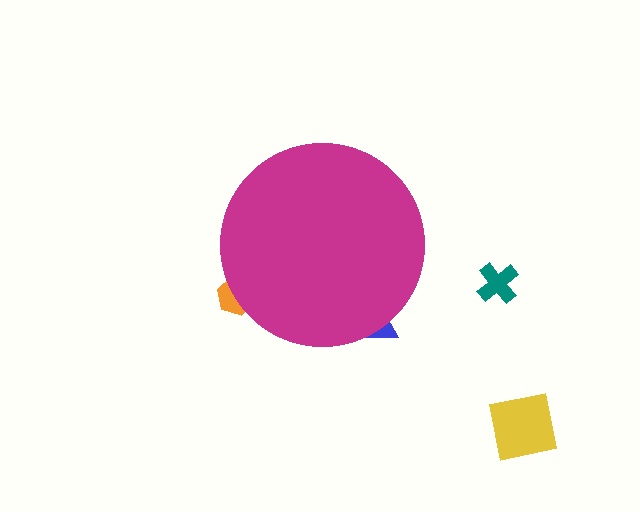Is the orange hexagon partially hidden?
Yes, the orange hexagon is partially hidden behind the magenta circle.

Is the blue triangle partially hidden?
Yes, the blue triangle is partially hidden behind the magenta circle.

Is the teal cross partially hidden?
No, the teal cross is fully visible.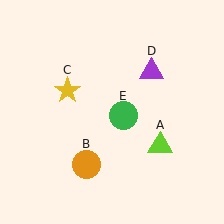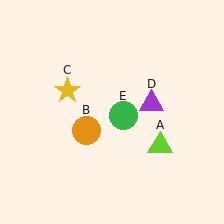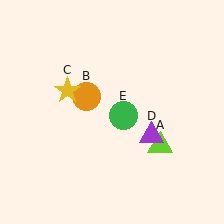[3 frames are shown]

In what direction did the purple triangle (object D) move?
The purple triangle (object D) moved down.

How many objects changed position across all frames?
2 objects changed position: orange circle (object B), purple triangle (object D).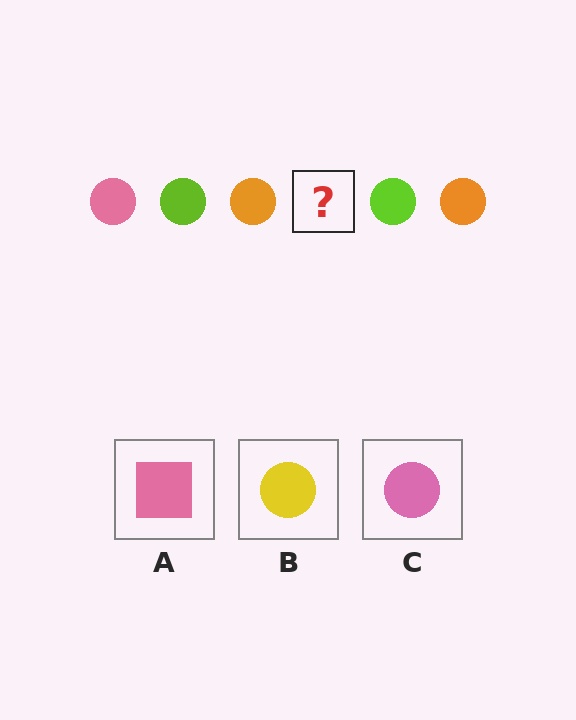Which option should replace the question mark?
Option C.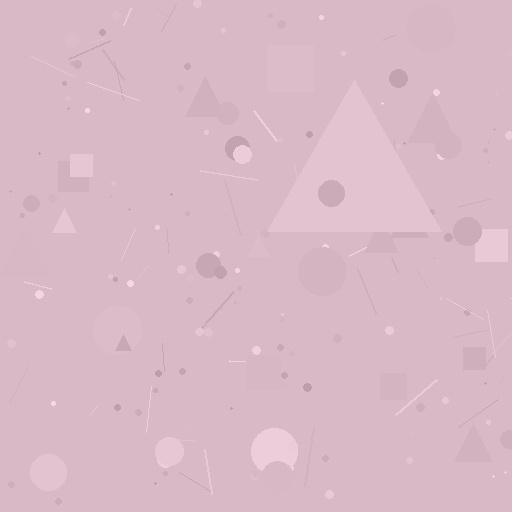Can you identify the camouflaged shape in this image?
The camouflaged shape is a triangle.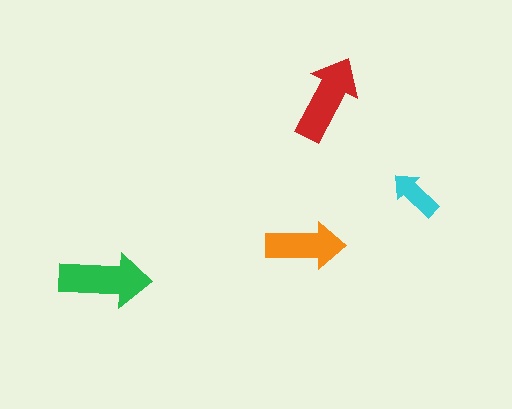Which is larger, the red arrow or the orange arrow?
The red one.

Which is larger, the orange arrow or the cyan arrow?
The orange one.